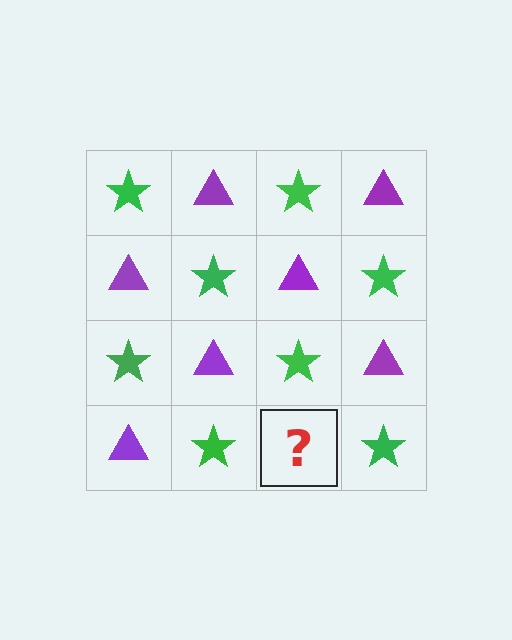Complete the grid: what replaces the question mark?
The question mark should be replaced with a purple triangle.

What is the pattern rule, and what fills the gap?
The rule is that it alternates green star and purple triangle in a checkerboard pattern. The gap should be filled with a purple triangle.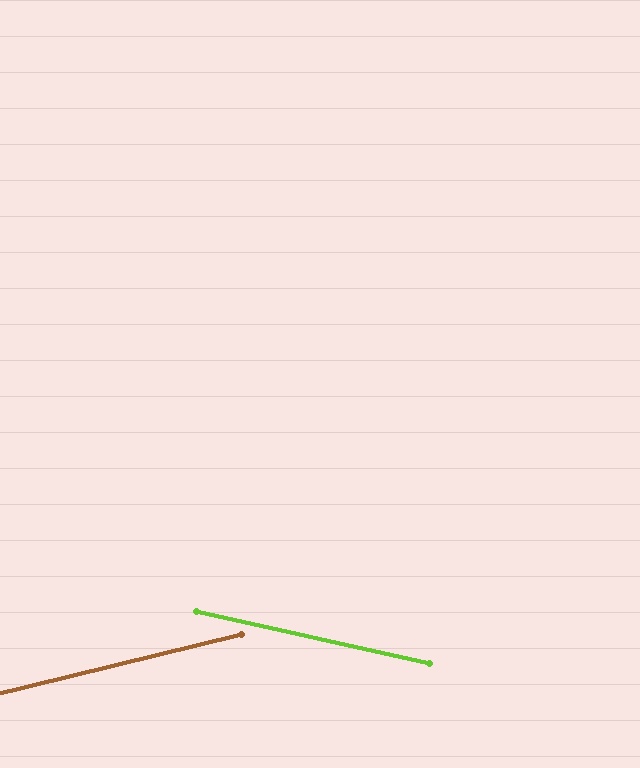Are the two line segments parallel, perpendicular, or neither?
Neither parallel nor perpendicular — they differ by about 26°.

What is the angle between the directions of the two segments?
Approximately 26 degrees.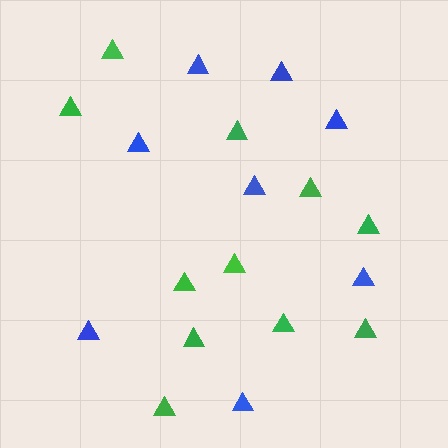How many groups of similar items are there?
There are 2 groups: one group of green triangles (11) and one group of blue triangles (8).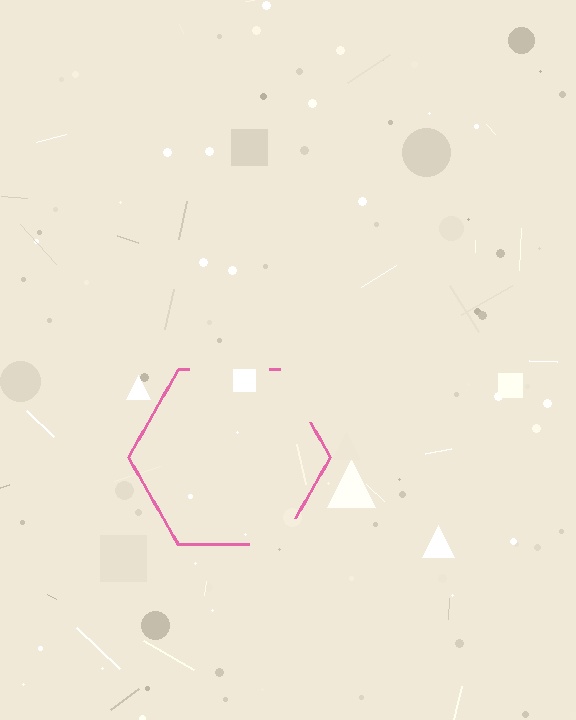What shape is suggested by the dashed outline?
The dashed outline suggests a hexagon.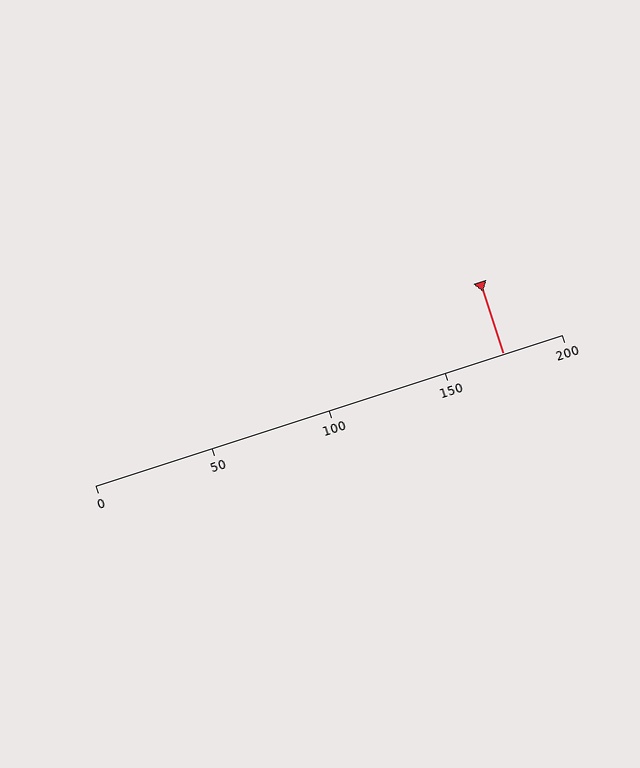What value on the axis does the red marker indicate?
The marker indicates approximately 175.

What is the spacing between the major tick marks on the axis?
The major ticks are spaced 50 apart.